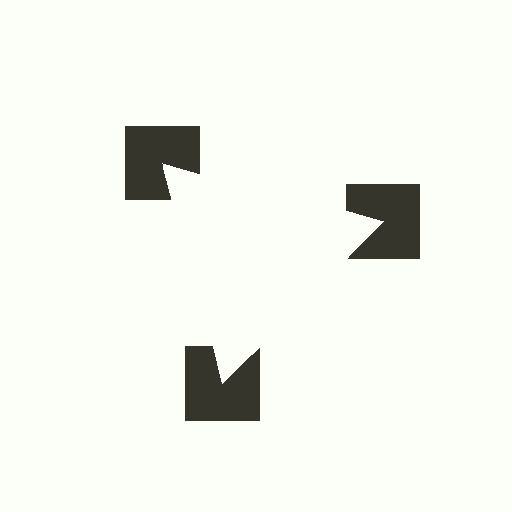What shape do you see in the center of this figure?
An illusory triangle — its edges are inferred from the aligned wedge cuts in the notched squares, not physically drawn.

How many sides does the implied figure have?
3 sides.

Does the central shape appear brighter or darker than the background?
It typically appears slightly brighter than the background, even though no actual brightness change is drawn.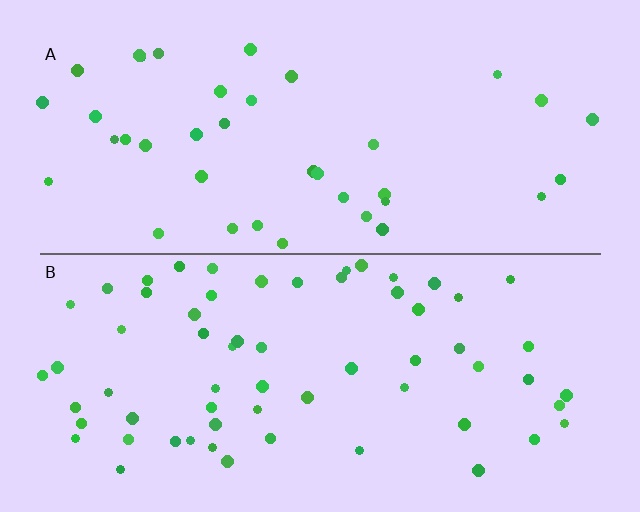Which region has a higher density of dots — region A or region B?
B (the bottom).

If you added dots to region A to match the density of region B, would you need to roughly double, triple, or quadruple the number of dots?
Approximately double.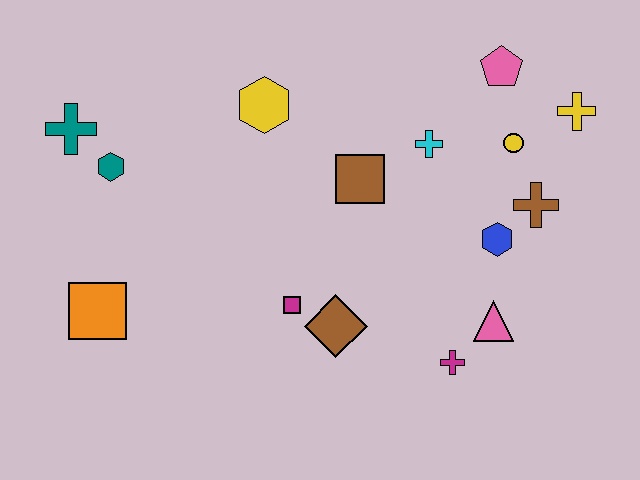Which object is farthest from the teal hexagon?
The yellow cross is farthest from the teal hexagon.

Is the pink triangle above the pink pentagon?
No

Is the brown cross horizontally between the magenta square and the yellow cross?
Yes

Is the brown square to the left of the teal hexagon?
No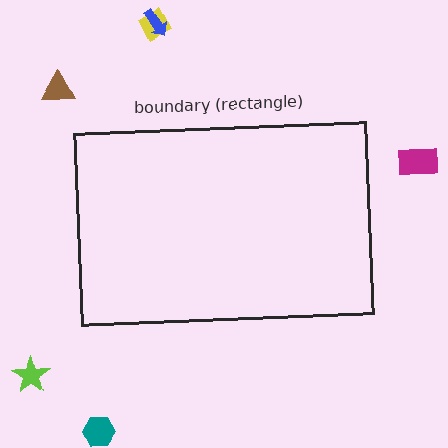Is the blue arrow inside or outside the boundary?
Outside.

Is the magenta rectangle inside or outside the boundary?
Outside.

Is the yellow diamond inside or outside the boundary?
Outside.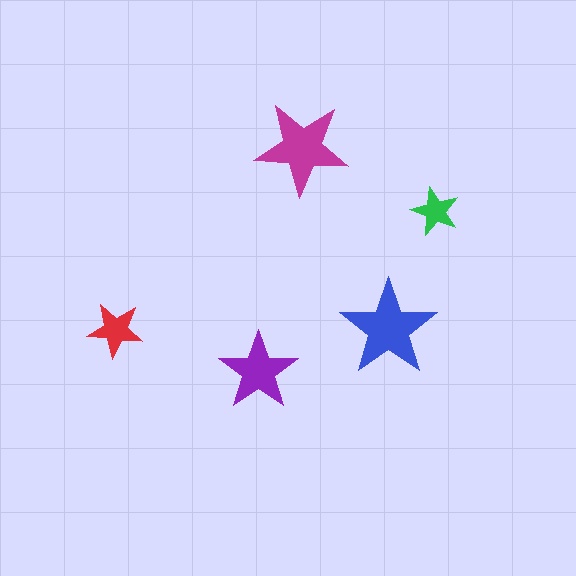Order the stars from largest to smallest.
the blue one, the magenta one, the purple one, the red one, the green one.